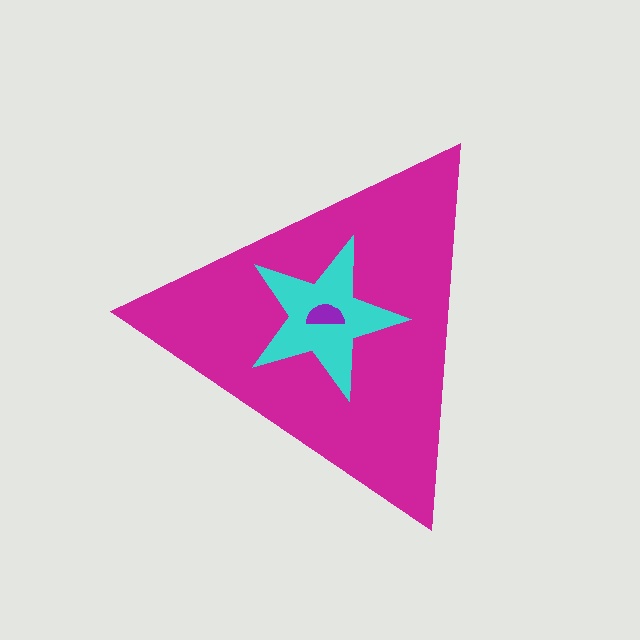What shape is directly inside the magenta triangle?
The cyan star.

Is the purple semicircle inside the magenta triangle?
Yes.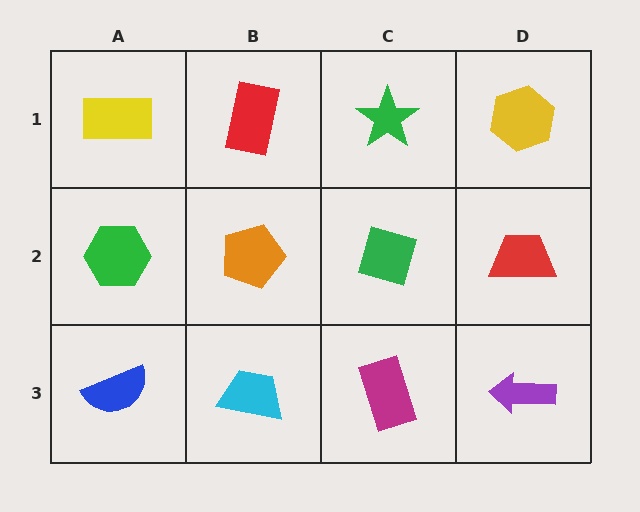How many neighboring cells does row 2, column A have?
3.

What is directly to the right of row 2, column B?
A green diamond.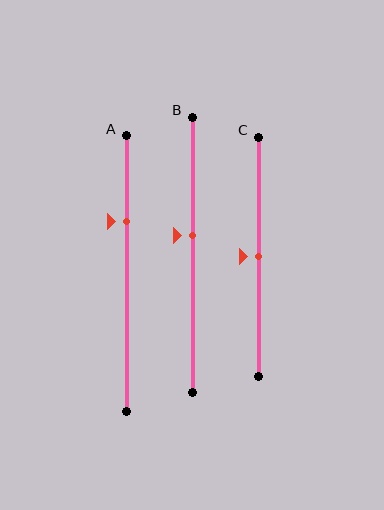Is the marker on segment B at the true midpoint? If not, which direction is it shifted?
No, the marker on segment B is shifted upward by about 7% of the segment length.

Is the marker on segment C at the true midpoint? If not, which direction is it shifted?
Yes, the marker on segment C is at the true midpoint.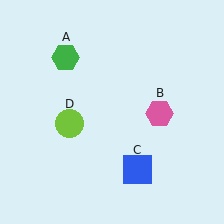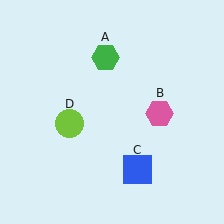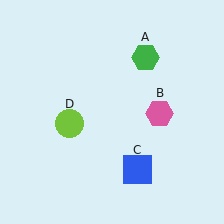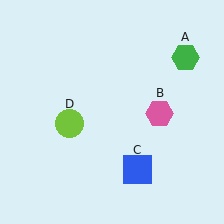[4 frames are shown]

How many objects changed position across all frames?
1 object changed position: green hexagon (object A).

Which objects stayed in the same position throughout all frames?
Pink hexagon (object B) and blue square (object C) and lime circle (object D) remained stationary.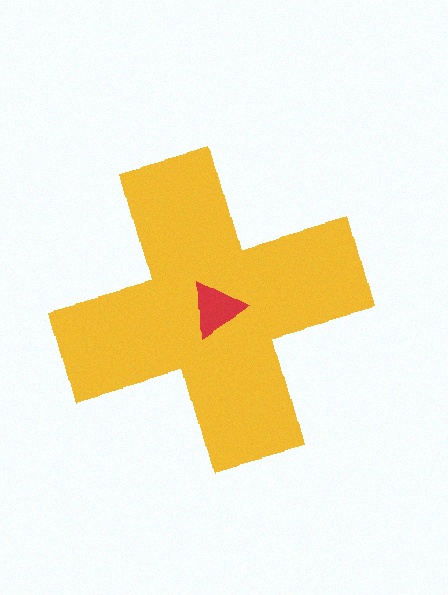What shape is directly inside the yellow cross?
The red triangle.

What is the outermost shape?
The yellow cross.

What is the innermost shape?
The red triangle.